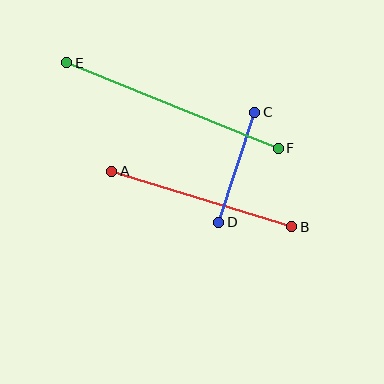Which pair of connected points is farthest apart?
Points E and F are farthest apart.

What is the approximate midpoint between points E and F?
The midpoint is at approximately (172, 105) pixels.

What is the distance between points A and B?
The distance is approximately 188 pixels.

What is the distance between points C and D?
The distance is approximately 116 pixels.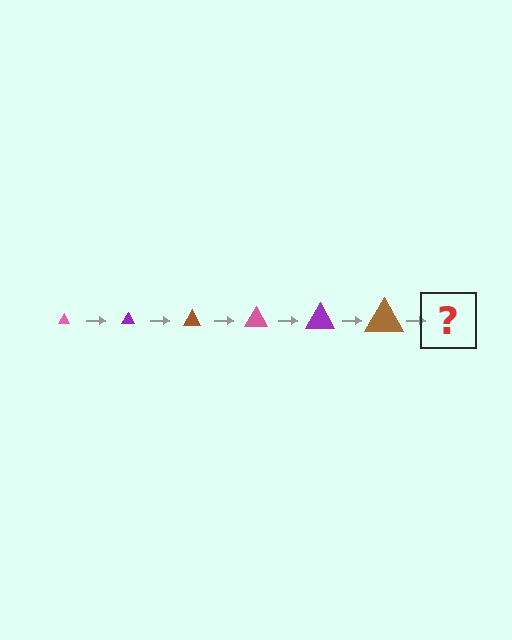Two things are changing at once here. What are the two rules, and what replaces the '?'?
The two rules are that the triangle grows larger each step and the color cycles through pink, purple, and brown. The '?' should be a pink triangle, larger than the previous one.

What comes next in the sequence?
The next element should be a pink triangle, larger than the previous one.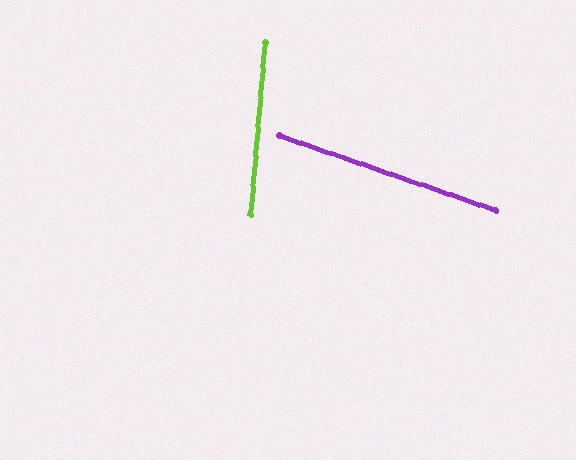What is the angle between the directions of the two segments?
Approximately 76 degrees.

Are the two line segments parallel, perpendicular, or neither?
Neither parallel nor perpendicular — they differ by about 76°.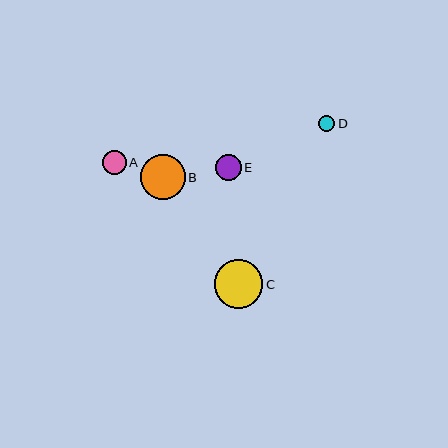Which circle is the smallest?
Circle D is the smallest with a size of approximately 17 pixels.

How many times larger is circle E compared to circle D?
Circle E is approximately 1.6 times the size of circle D.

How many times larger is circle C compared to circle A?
Circle C is approximately 2.0 times the size of circle A.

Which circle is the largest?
Circle C is the largest with a size of approximately 49 pixels.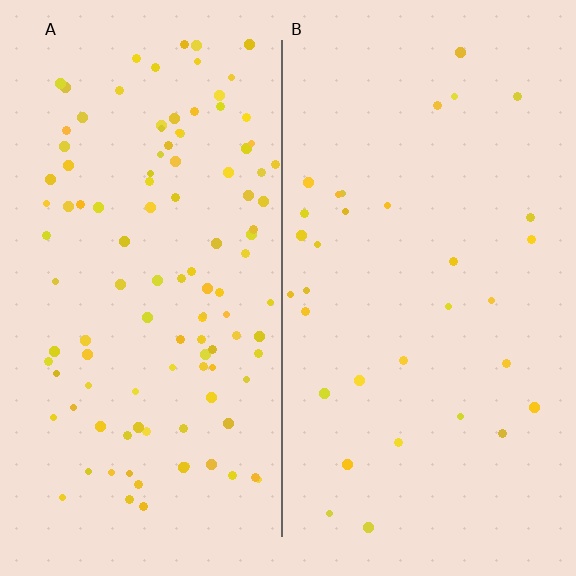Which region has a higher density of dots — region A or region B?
A (the left).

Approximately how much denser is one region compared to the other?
Approximately 3.4× — region A over region B.